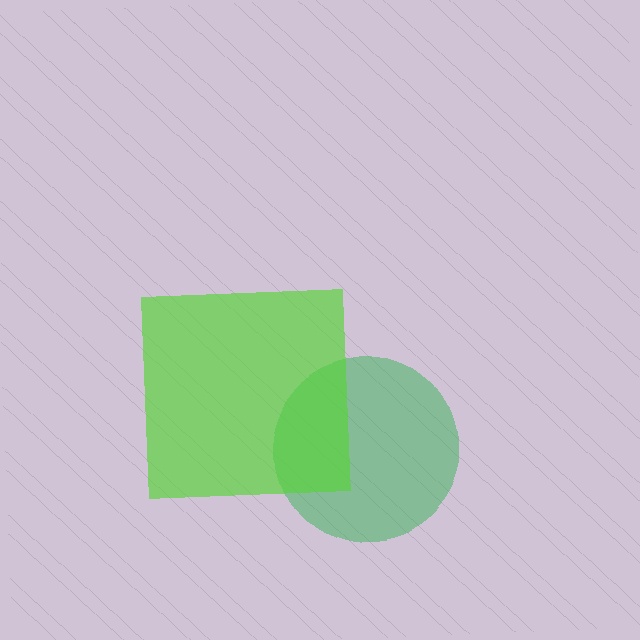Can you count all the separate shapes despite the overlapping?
Yes, there are 2 separate shapes.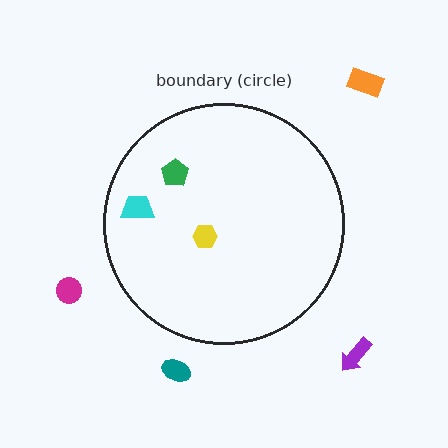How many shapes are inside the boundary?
3 inside, 4 outside.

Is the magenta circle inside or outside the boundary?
Outside.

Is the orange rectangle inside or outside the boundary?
Outside.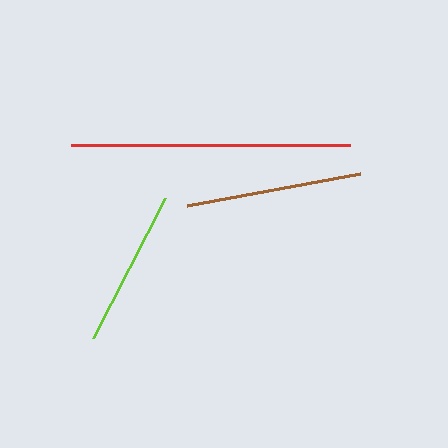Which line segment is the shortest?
The lime line is the shortest at approximately 158 pixels.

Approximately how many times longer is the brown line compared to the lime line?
The brown line is approximately 1.1 times the length of the lime line.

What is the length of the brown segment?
The brown segment is approximately 175 pixels long.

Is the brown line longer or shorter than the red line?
The red line is longer than the brown line.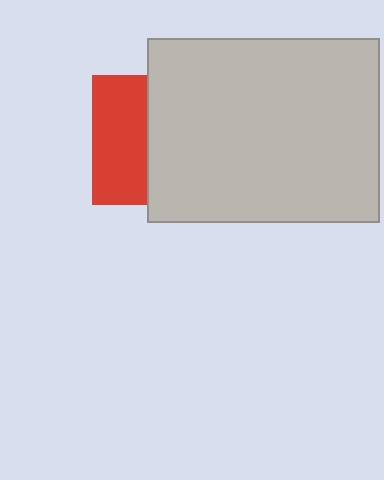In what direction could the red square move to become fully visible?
The red square could move left. That would shift it out from behind the light gray rectangle entirely.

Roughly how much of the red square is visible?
A small part of it is visible (roughly 43%).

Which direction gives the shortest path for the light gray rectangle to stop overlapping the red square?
Moving right gives the shortest separation.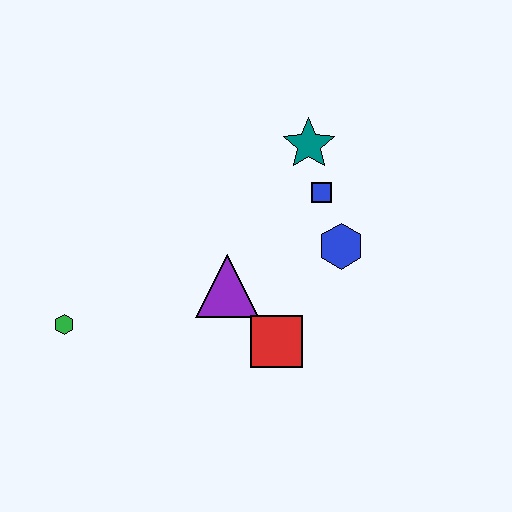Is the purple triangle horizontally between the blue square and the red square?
No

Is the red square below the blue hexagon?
Yes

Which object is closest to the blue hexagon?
The blue square is closest to the blue hexagon.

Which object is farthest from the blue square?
The green hexagon is farthest from the blue square.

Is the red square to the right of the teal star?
No